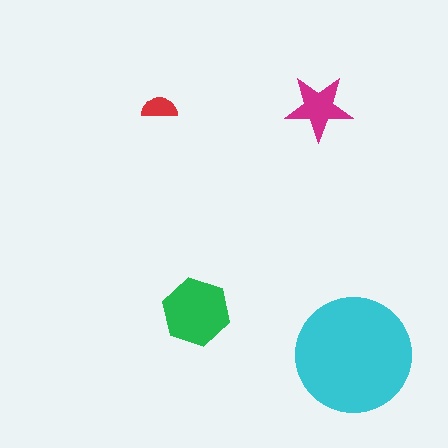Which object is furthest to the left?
The red semicircle is leftmost.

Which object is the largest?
The cyan circle.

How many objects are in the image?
There are 4 objects in the image.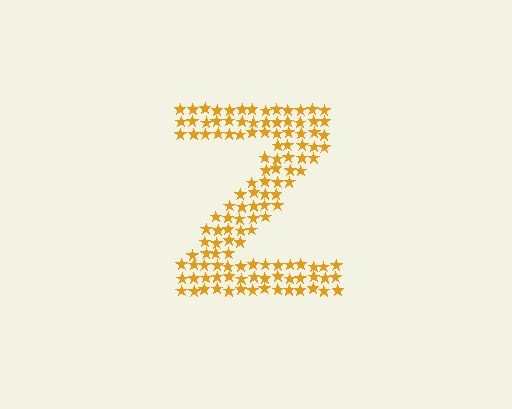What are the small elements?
The small elements are stars.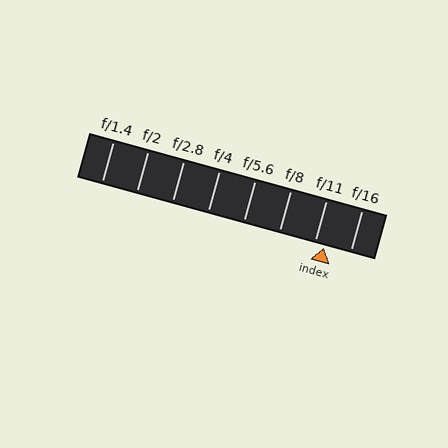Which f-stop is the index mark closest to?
The index mark is closest to f/11.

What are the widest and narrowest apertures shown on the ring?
The widest aperture shown is f/1.4 and the narrowest is f/16.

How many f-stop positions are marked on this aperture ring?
There are 8 f-stop positions marked.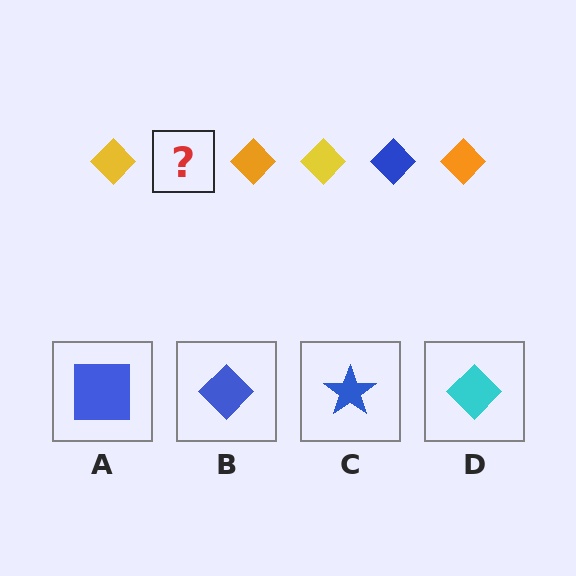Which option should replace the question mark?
Option B.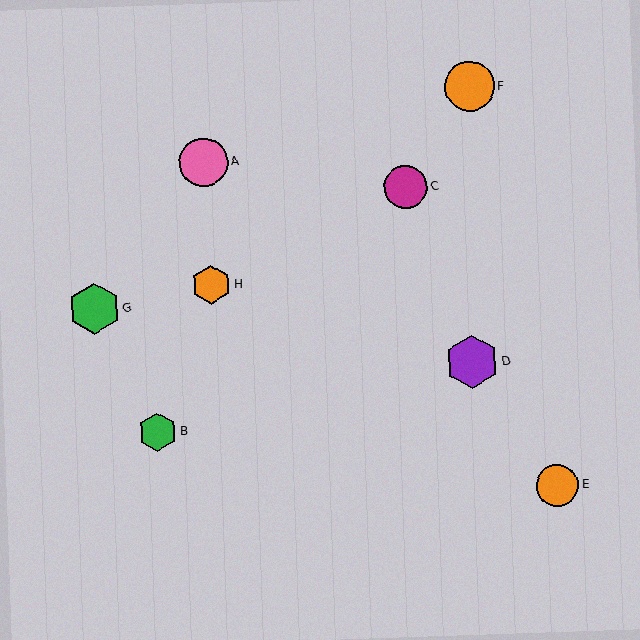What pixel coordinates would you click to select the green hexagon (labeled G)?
Click at (94, 309) to select the green hexagon G.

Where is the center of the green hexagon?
The center of the green hexagon is at (158, 432).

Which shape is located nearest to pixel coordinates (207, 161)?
The pink circle (labeled A) at (203, 162) is nearest to that location.